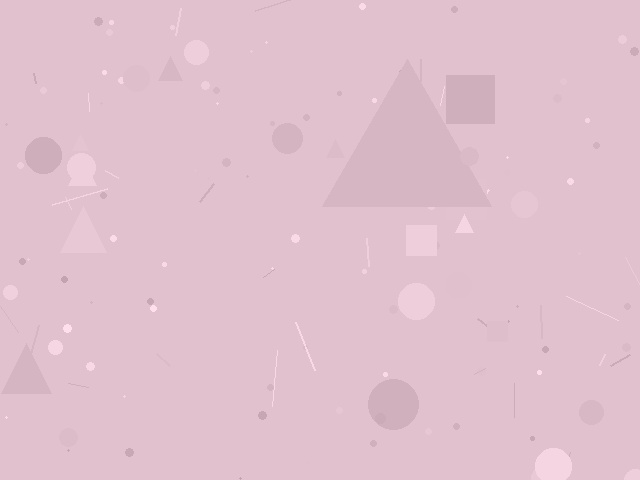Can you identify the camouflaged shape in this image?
The camouflaged shape is a triangle.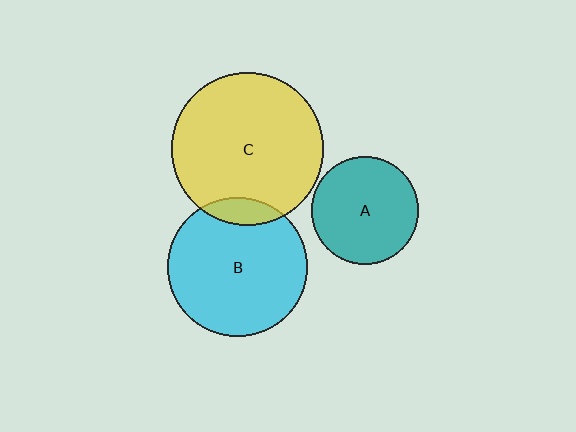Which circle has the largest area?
Circle C (yellow).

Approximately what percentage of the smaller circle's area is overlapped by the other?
Approximately 10%.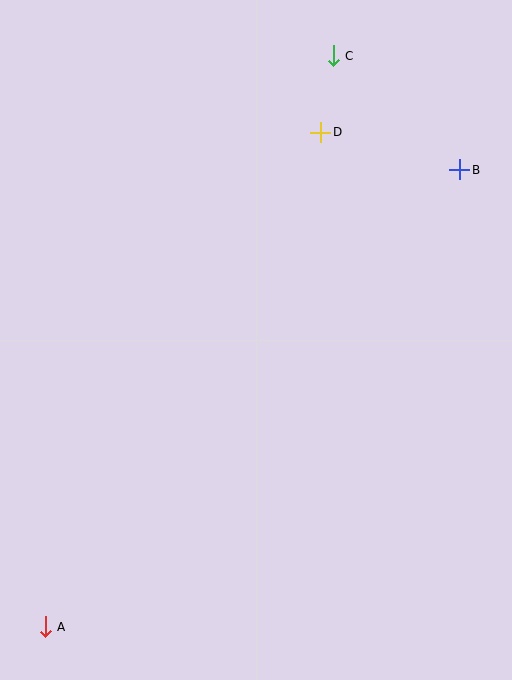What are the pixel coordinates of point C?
Point C is at (333, 56).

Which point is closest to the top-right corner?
Point B is closest to the top-right corner.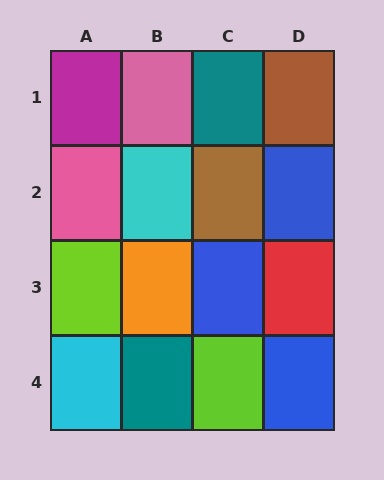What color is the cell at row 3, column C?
Blue.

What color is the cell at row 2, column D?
Blue.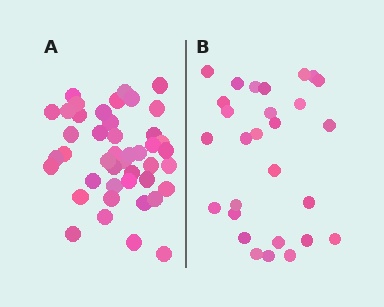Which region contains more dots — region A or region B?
Region A (the left region) has more dots.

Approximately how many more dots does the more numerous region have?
Region A has approximately 15 more dots than region B.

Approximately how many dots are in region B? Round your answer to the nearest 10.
About 30 dots. (The exact count is 28, which rounds to 30.)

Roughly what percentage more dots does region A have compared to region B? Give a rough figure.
About 55% more.